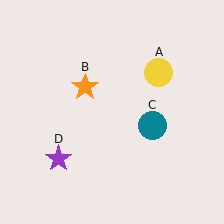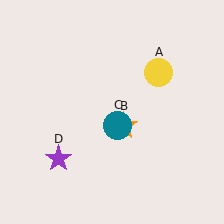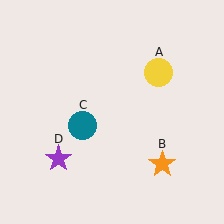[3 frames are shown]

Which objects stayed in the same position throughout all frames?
Yellow circle (object A) and purple star (object D) remained stationary.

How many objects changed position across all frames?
2 objects changed position: orange star (object B), teal circle (object C).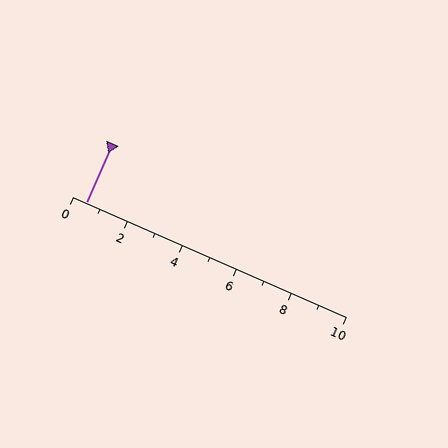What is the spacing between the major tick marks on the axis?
The major ticks are spaced 2 apart.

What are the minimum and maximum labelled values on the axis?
The axis runs from 0 to 10.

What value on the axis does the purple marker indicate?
The marker indicates approximately 0.5.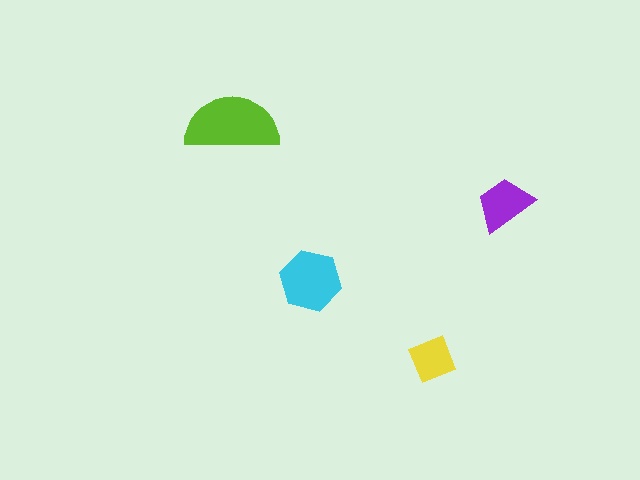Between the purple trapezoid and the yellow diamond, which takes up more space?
The purple trapezoid.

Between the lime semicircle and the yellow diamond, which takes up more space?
The lime semicircle.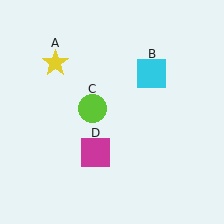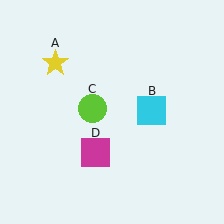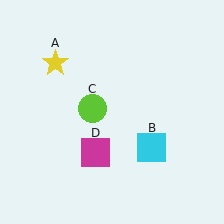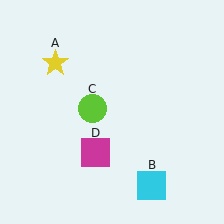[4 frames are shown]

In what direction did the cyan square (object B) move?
The cyan square (object B) moved down.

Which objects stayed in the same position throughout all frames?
Yellow star (object A) and lime circle (object C) and magenta square (object D) remained stationary.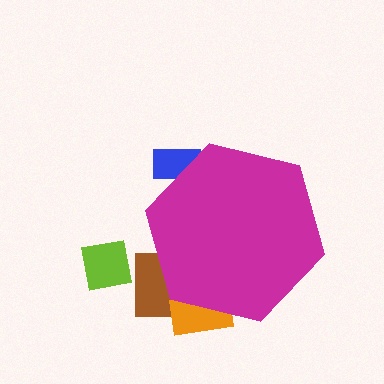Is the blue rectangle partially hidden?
Yes, the blue rectangle is partially hidden behind the magenta hexagon.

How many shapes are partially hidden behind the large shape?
3 shapes are partially hidden.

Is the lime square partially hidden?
No, the lime square is fully visible.